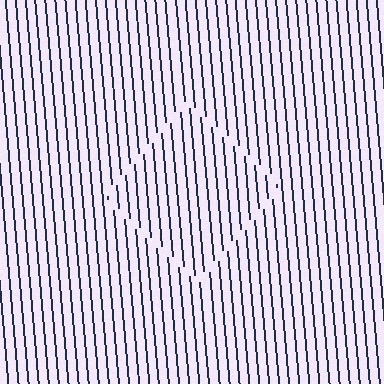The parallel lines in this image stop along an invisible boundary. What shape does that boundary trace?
An illusory square. The interior of the shape contains the same grating, shifted by half a period — the contour is defined by the phase discontinuity where line-ends from the inner and outer gratings abut.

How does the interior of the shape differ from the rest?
The interior of the shape contains the same grating, shifted by half a period — the contour is defined by the phase discontinuity where line-ends from the inner and outer gratings abut.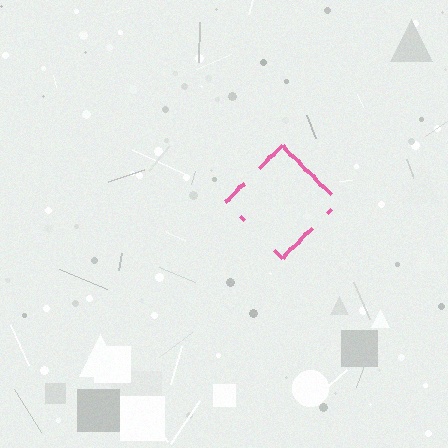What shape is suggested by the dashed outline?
The dashed outline suggests a diamond.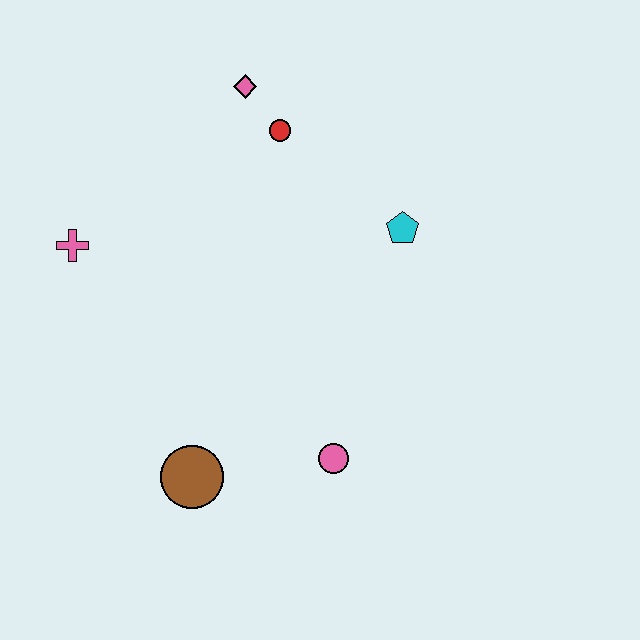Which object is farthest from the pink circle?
The pink diamond is farthest from the pink circle.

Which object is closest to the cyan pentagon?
The red circle is closest to the cyan pentagon.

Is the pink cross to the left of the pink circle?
Yes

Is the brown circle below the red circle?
Yes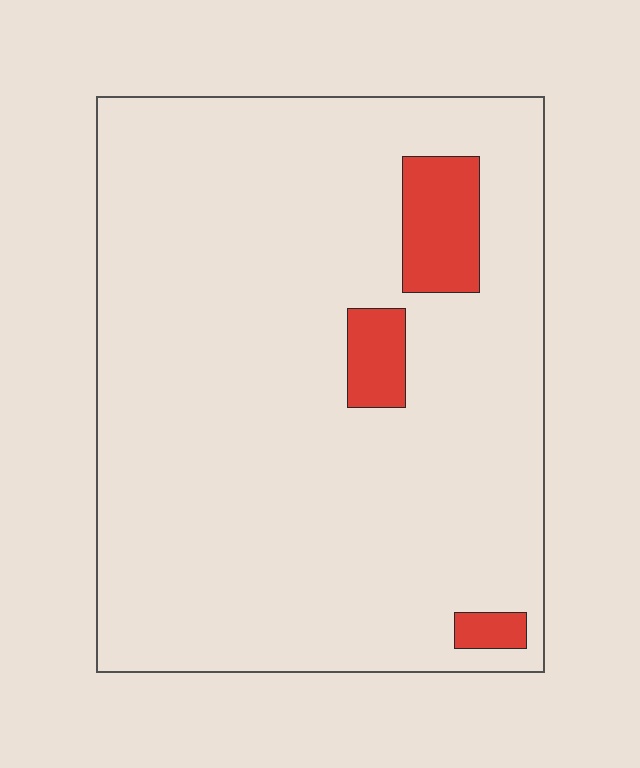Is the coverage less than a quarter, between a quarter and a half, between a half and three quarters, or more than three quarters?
Less than a quarter.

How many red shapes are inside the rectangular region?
3.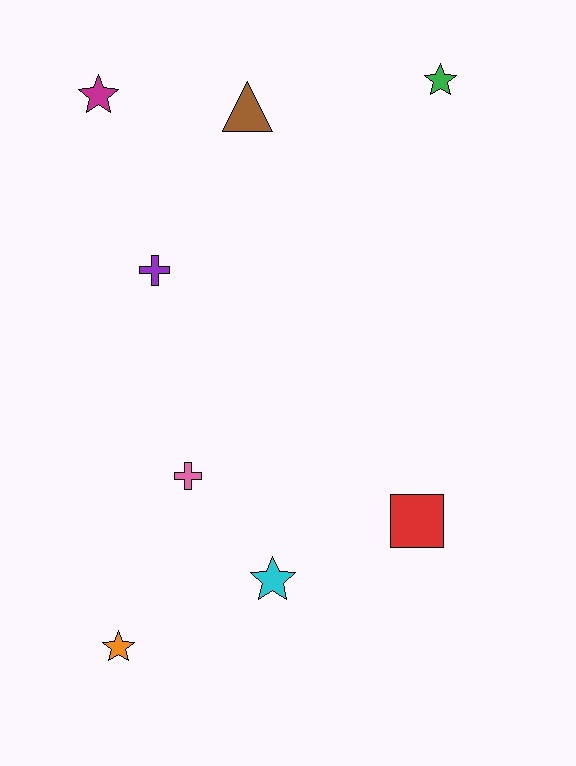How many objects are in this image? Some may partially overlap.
There are 8 objects.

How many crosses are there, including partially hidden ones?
There are 2 crosses.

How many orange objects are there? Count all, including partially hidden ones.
There is 1 orange object.